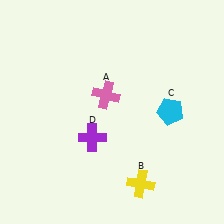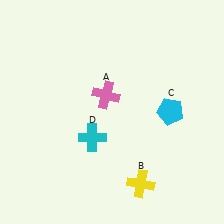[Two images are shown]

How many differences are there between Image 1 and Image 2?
There is 1 difference between the two images.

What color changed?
The cross (D) changed from purple in Image 1 to cyan in Image 2.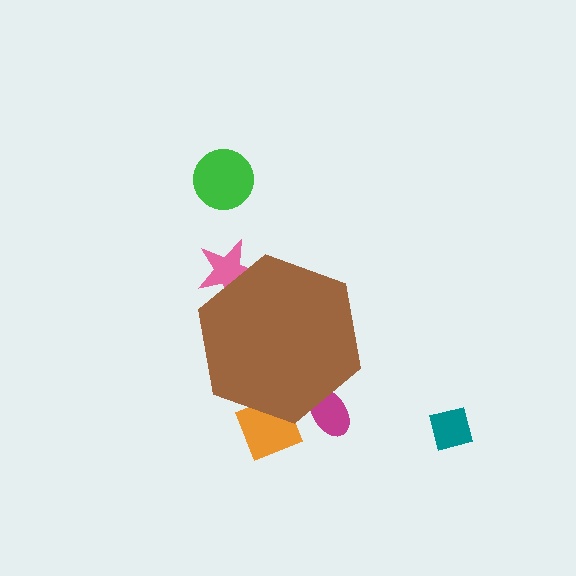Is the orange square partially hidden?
Yes, the orange square is partially hidden behind the brown hexagon.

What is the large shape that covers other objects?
A brown hexagon.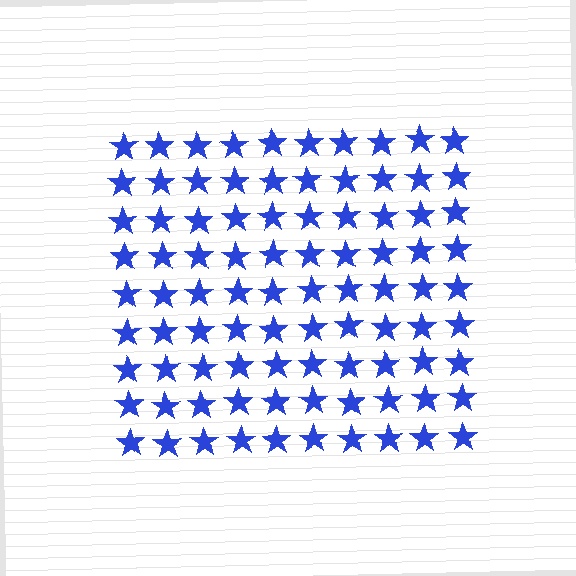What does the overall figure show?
The overall figure shows a square.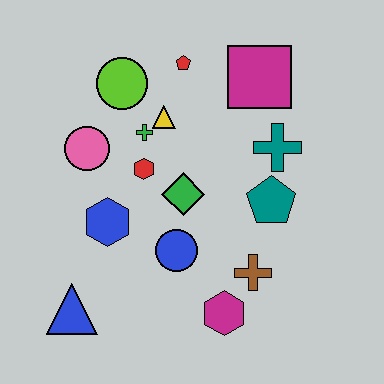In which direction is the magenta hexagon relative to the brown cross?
The magenta hexagon is below the brown cross.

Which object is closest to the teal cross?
The teal pentagon is closest to the teal cross.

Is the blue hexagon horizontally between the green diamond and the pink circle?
Yes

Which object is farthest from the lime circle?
The magenta hexagon is farthest from the lime circle.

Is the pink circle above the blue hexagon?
Yes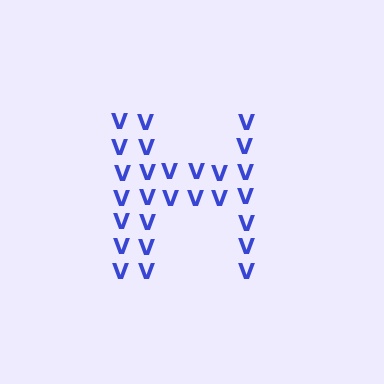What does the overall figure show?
The overall figure shows the letter H.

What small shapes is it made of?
It is made of small letter V's.